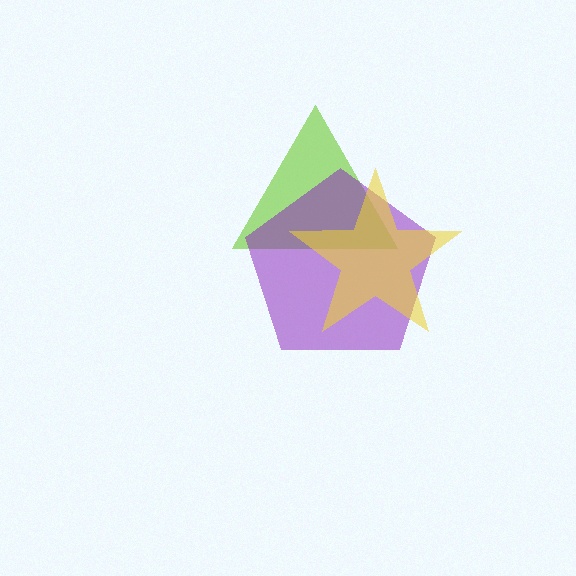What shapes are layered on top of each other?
The layered shapes are: a lime triangle, a purple pentagon, a yellow star.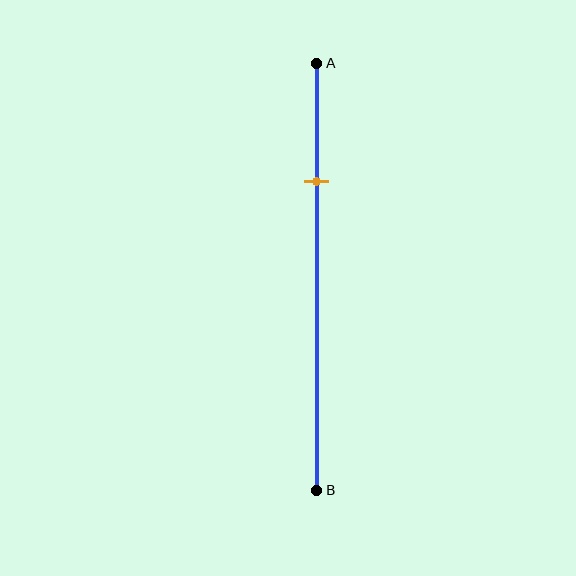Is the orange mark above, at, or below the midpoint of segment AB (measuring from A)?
The orange mark is above the midpoint of segment AB.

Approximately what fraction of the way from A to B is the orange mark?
The orange mark is approximately 30% of the way from A to B.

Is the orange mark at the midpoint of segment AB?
No, the mark is at about 30% from A, not at the 50% midpoint.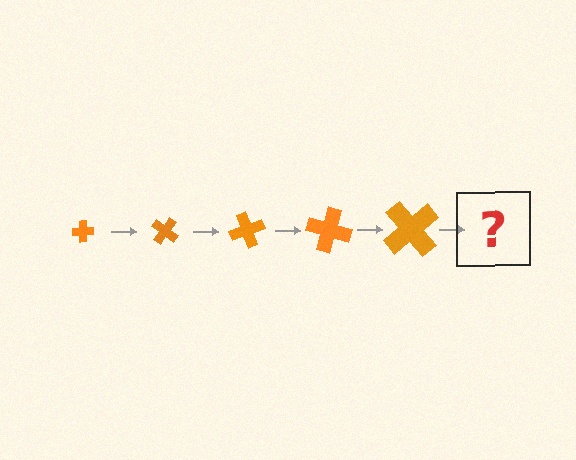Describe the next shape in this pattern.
It should be a cross, larger than the previous one and rotated 175 degrees from the start.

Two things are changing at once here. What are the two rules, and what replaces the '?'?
The two rules are that the cross grows larger each step and it rotates 35 degrees each step. The '?' should be a cross, larger than the previous one and rotated 175 degrees from the start.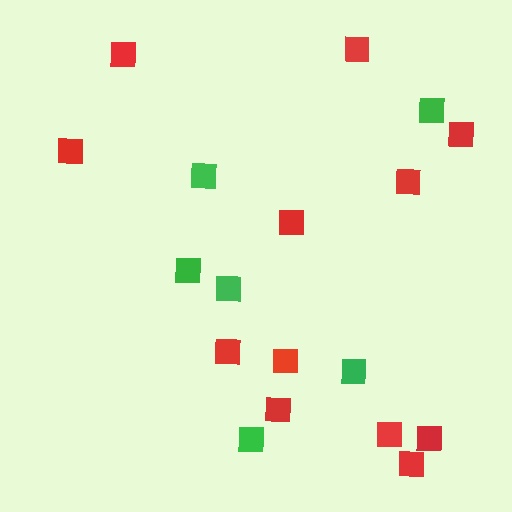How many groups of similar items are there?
There are 2 groups: one group of red squares (12) and one group of green squares (6).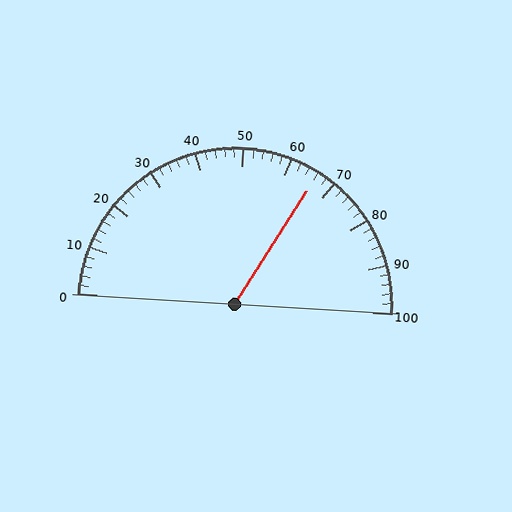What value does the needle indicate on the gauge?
The needle indicates approximately 66.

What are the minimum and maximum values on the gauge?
The gauge ranges from 0 to 100.